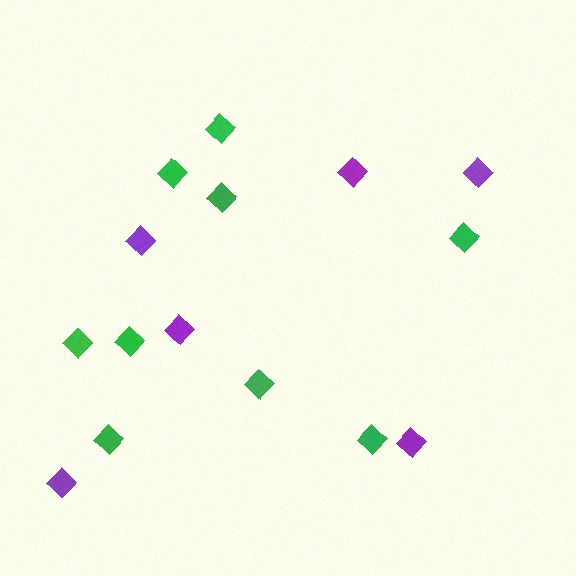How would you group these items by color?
There are 2 groups: one group of purple diamonds (6) and one group of green diamonds (9).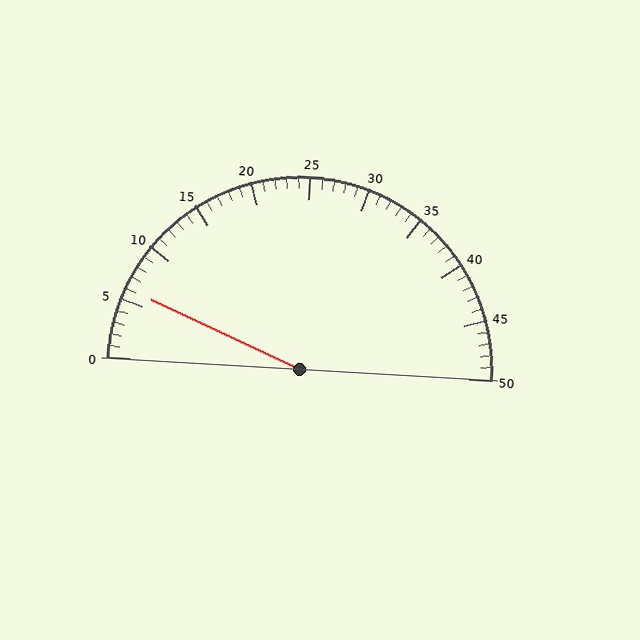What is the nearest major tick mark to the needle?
The nearest major tick mark is 5.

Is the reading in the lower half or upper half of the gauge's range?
The reading is in the lower half of the range (0 to 50).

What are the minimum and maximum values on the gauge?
The gauge ranges from 0 to 50.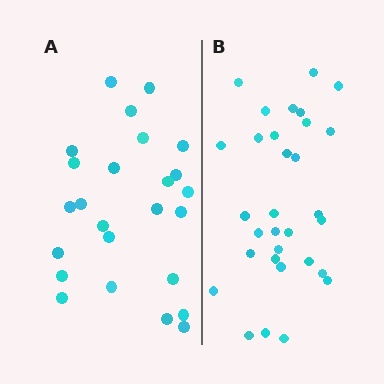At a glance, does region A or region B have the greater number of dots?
Region B (the right region) has more dots.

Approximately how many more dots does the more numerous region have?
Region B has about 6 more dots than region A.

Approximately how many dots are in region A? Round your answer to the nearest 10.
About 20 dots. (The exact count is 25, which rounds to 20.)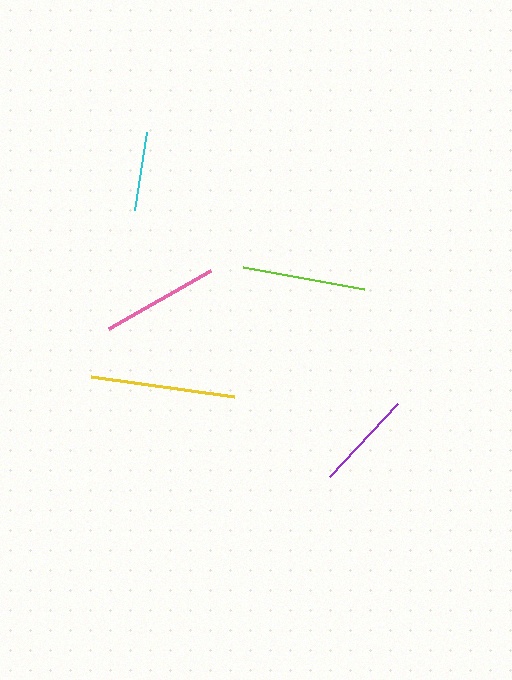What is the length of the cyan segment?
The cyan segment is approximately 79 pixels long.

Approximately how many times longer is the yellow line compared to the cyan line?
The yellow line is approximately 1.8 times the length of the cyan line.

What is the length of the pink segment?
The pink segment is approximately 118 pixels long.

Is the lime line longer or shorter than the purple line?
The lime line is longer than the purple line.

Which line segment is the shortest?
The cyan line is the shortest at approximately 79 pixels.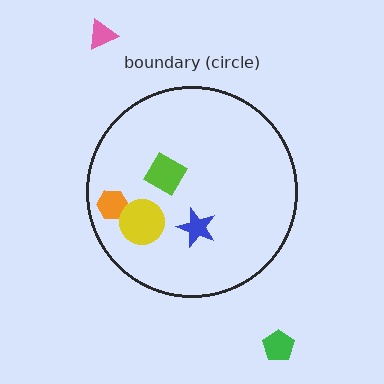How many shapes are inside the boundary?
4 inside, 2 outside.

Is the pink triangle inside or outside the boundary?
Outside.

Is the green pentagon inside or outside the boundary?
Outside.